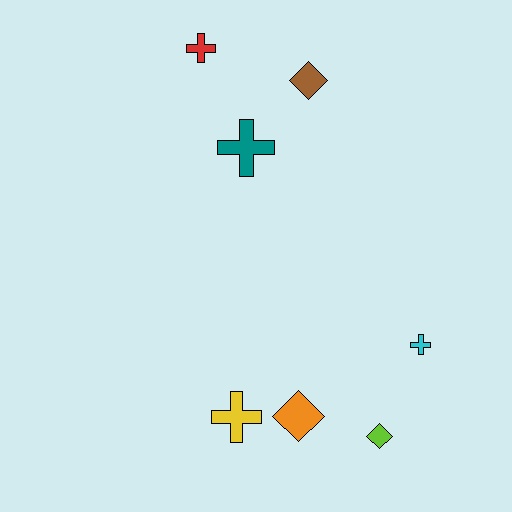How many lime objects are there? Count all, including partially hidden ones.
There is 1 lime object.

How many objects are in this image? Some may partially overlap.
There are 7 objects.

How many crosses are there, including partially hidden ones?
There are 4 crosses.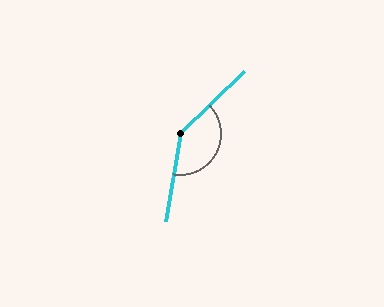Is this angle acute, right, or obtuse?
It is obtuse.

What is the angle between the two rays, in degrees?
Approximately 143 degrees.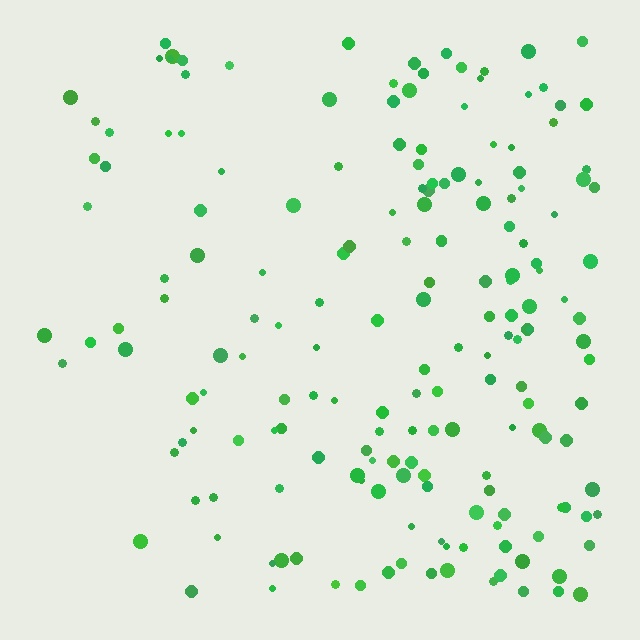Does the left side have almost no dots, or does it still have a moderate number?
Still a moderate number, just noticeably fewer than the right.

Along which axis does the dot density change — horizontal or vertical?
Horizontal.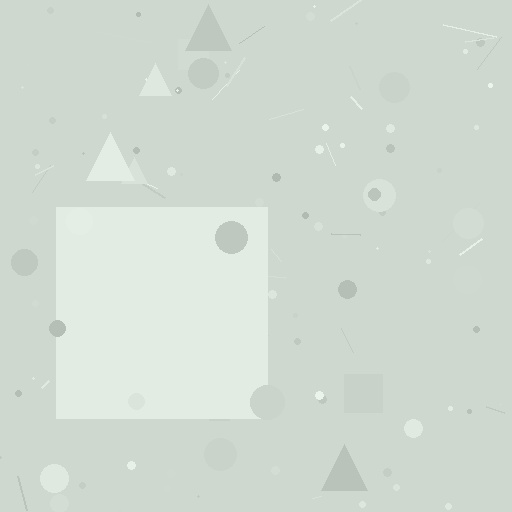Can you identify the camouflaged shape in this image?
The camouflaged shape is a square.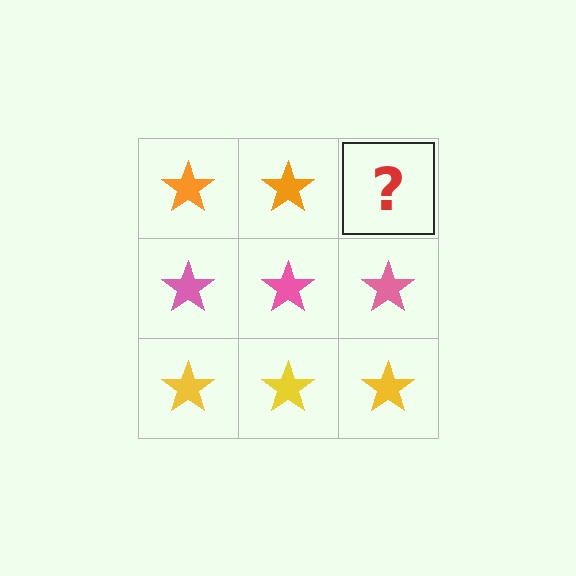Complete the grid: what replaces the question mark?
The question mark should be replaced with an orange star.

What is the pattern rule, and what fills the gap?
The rule is that each row has a consistent color. The gap should be filled with an orange star.